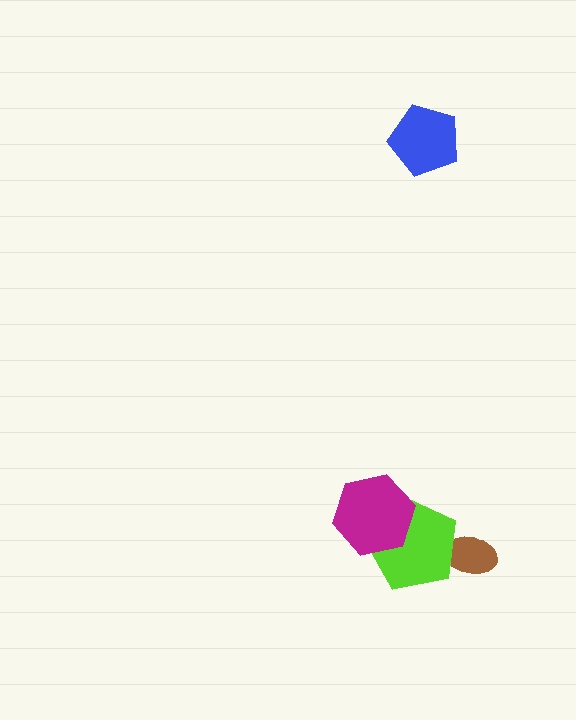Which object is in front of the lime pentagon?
The magenta hexagon is in front of the lime pentagon.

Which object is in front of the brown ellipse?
The lime pentagon is in front of the brown ellipse.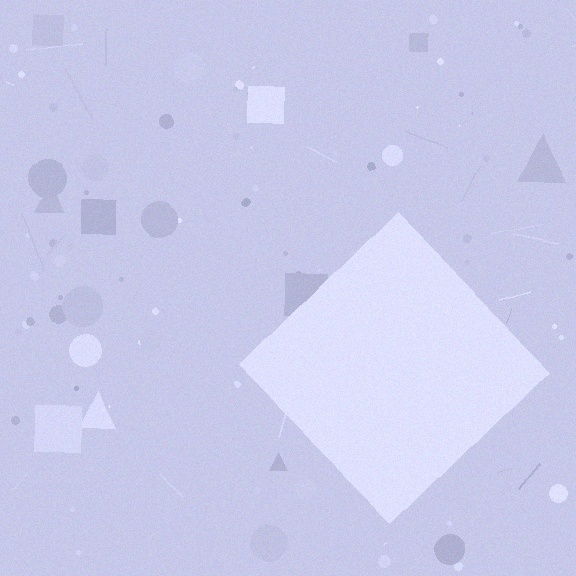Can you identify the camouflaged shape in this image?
The camouflaged shape is a diamond.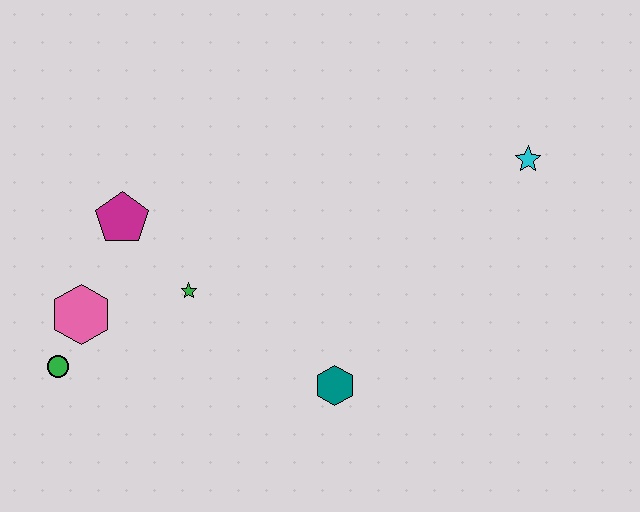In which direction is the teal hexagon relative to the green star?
The teal hexagon is to the right of the green star.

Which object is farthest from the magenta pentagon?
The cyan star is farthest from the magenta pentagon.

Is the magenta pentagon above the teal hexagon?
Yes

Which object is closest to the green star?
The magenta pentagon is closest to the green star.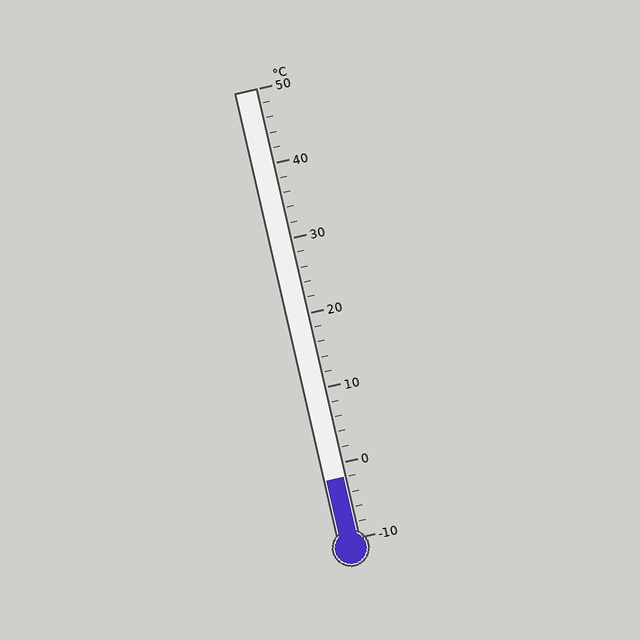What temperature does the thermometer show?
The thermometer shows approximately -2°C.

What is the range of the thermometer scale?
The thermometer scale ranges from -10°C to 50°C.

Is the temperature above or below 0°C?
The temperature is below 0°C.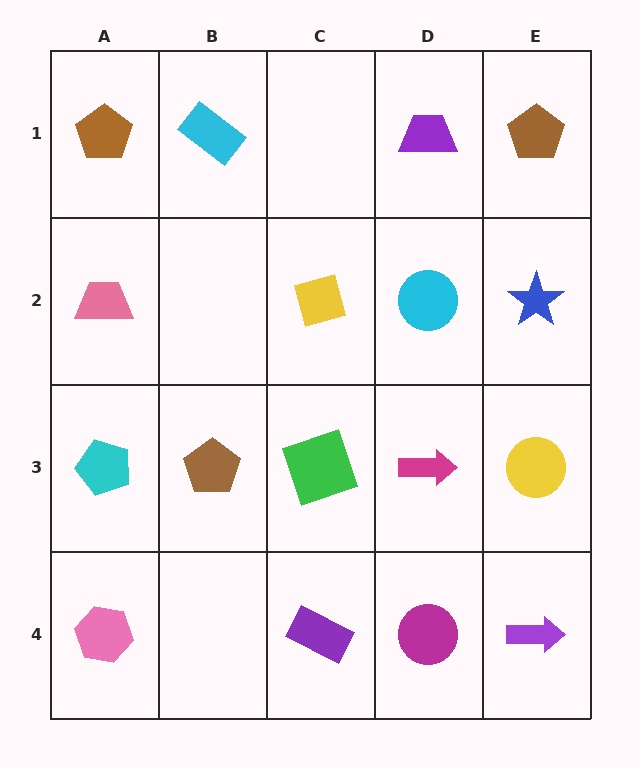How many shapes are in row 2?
4 shapes.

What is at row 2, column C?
A yellow square.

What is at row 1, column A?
A brown pentagon.